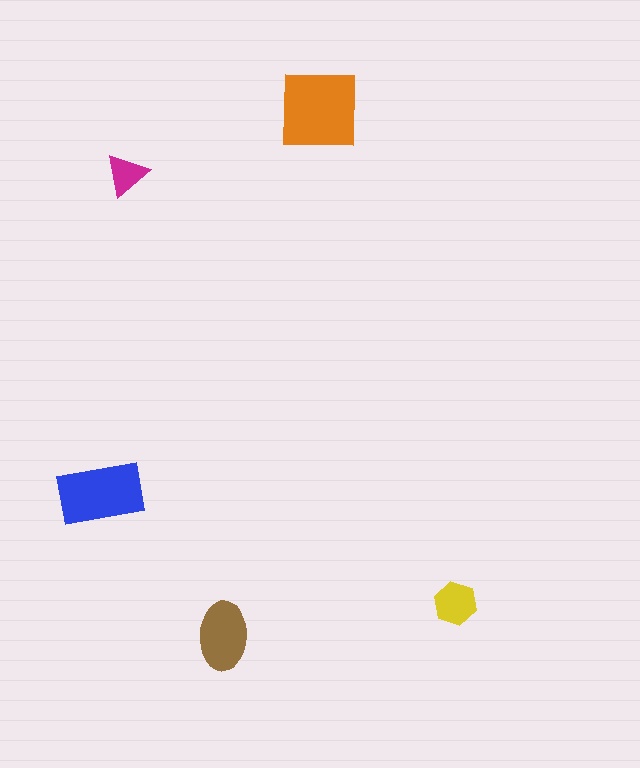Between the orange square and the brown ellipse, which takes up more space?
The orange square.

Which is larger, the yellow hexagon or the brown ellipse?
The brown ellipse.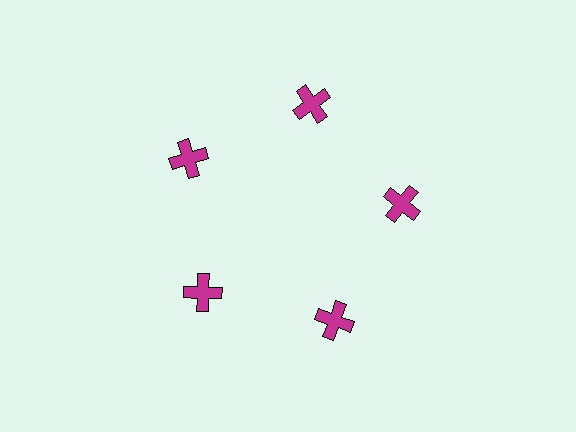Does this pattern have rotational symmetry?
Yes, this pattern has 5-fold rotational symmetry. It looks the same after rotating 72 degrees around the center.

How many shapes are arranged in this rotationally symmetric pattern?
There are 5 shapes, arranged in 5 groups of 1.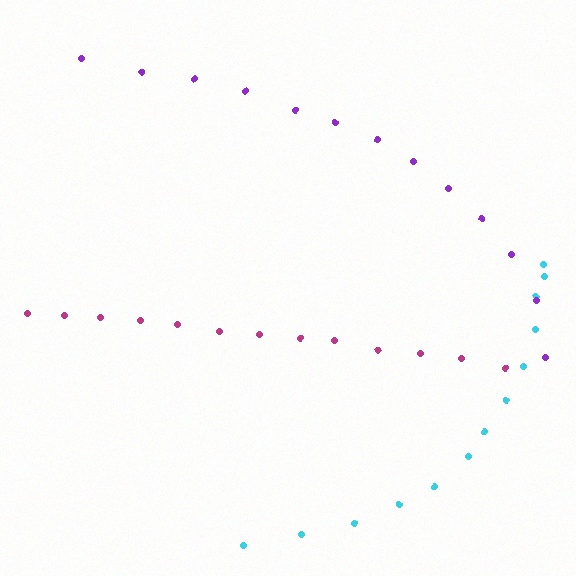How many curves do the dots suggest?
There are 3 distinct paths.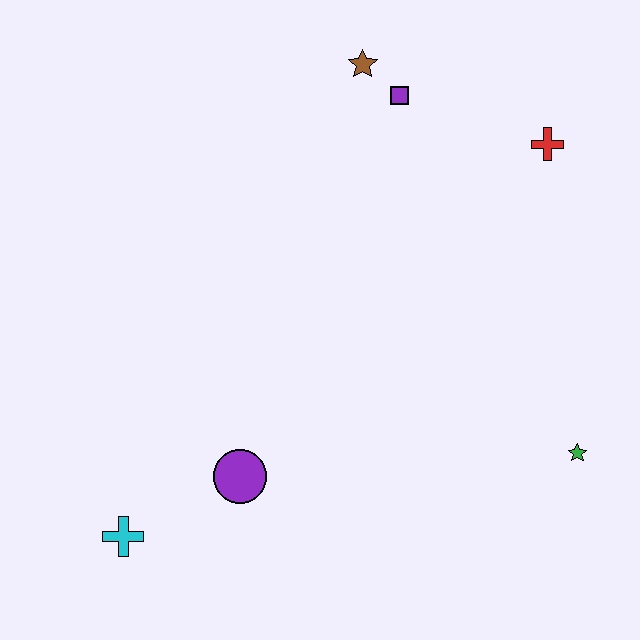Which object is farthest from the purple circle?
The red cross is farthest from the purple circle.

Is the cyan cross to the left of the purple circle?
Yes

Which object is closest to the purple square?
The brown star is closest to the purple square.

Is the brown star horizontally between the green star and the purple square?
No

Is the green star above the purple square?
No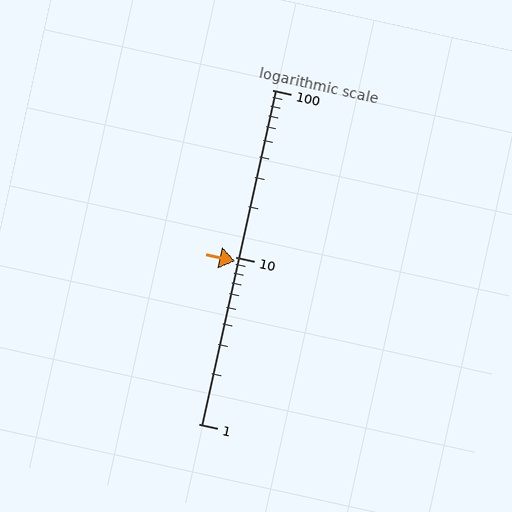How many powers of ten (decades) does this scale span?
The scale spans 2 decades, from 1 to 100.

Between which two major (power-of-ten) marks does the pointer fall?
The pointer is between 1 and 10.